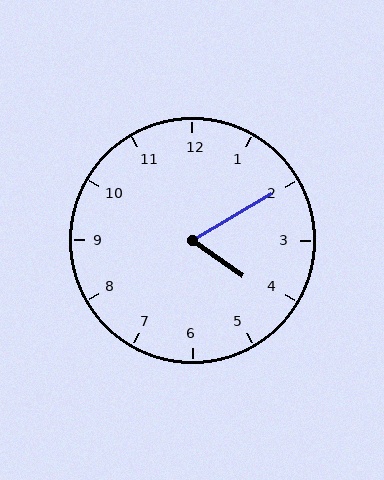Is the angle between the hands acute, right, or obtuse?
It is acute.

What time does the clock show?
4:10.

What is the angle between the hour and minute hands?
Approximately 65 degrees.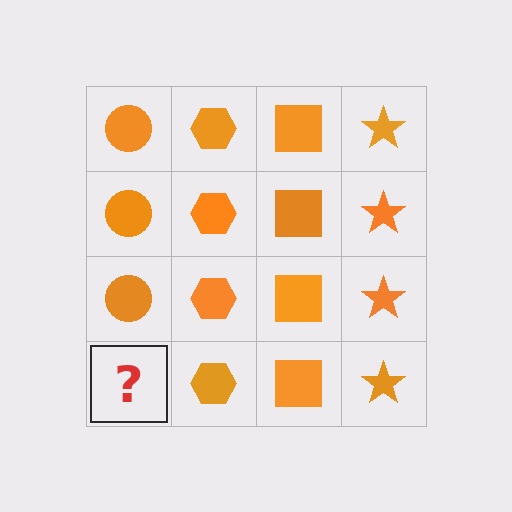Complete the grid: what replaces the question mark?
The question mark should be replaced with an orange circle.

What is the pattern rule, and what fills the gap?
The rule is that each column has a consistent shape. The gap should be filled with an orange circle.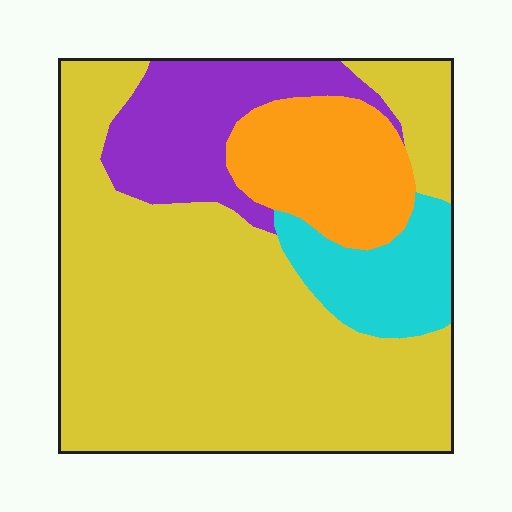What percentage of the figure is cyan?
Cyan takes up about one tenth (1/10) of the figure.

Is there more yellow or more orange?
Yellow.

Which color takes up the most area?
Yellow, at roughly 60%.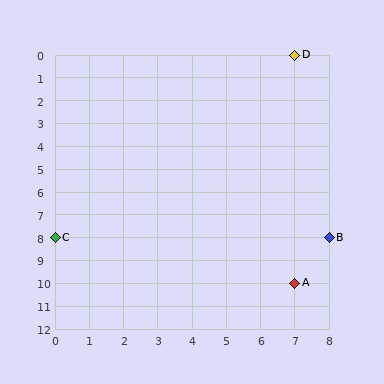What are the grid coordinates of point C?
Point C is at grid coordinates (0, 8).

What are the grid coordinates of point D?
Point D is at grid coordinates (7, 0).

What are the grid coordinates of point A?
Point A is at grid coordinates (7, 10).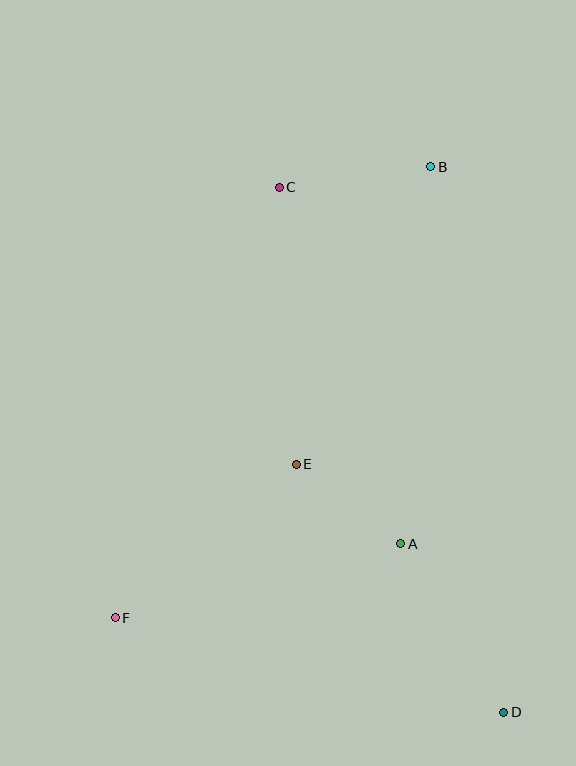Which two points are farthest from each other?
Points C and D are farthest from each other.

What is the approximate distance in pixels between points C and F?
The distance between C and F is approximately 461 pixels.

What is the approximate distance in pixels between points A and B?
The distance between A and B is approximately 378 pixels.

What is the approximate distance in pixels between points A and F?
The distance between A and F is approximately 295 pixels.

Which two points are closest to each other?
Points A and E are closest to each other.